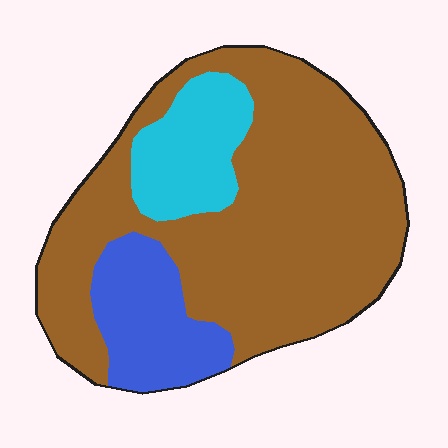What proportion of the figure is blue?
Blue covers 16% of the figure.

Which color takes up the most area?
Brown, at roughly 70%.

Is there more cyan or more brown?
Brown.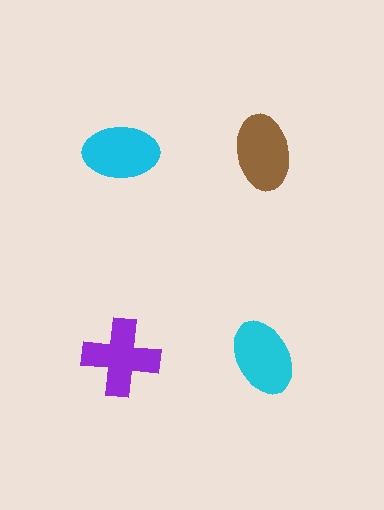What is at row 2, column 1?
A purple cross.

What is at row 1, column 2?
A brown ellipse.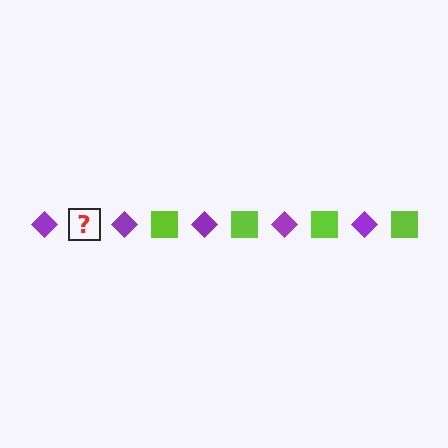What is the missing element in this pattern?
The missing element is a lime square.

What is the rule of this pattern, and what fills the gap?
The rule is that the pattern alternates between purple diamond and lime square. The gap should be filled with a lime square.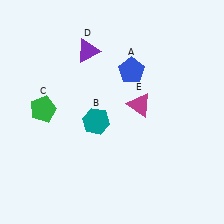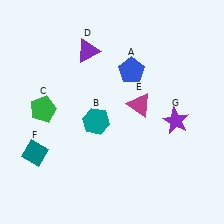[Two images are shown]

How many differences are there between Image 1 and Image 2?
There are 2 differences between the two images.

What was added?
A teal diamond (F), a purple star (G) were added in Image 2.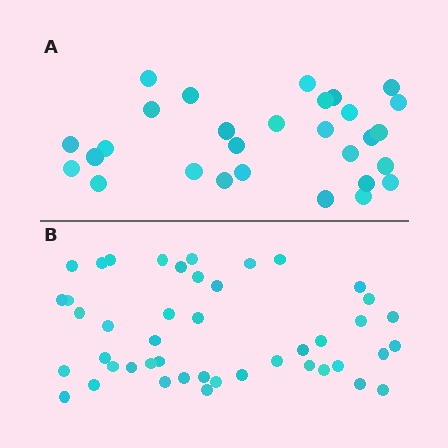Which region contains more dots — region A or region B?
Region B (the bottom region) has more dots.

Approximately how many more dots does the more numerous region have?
Region B has approximately 15 more dots than region A.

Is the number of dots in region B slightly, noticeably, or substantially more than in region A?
Region B has substantially more. The ratio is roughly 1.6 to 1.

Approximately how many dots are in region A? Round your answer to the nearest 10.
About 30 dots. (The exact count is 29, which rounds to 30.)